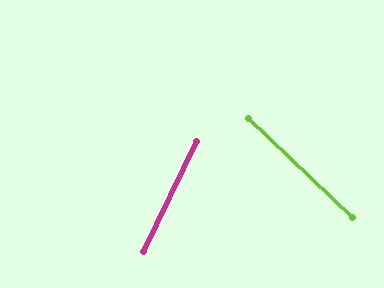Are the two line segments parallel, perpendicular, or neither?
Neither parallel nor perpendicular — they differ by about 72°.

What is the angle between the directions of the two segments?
Approximately 72 degrees.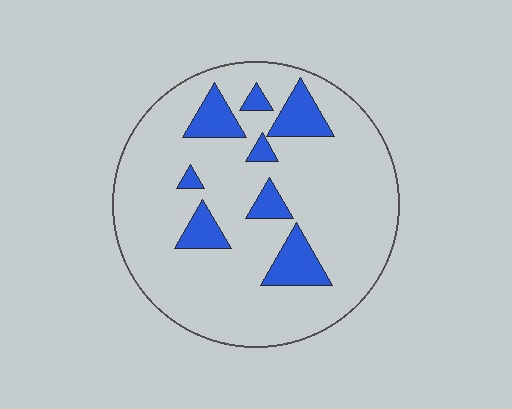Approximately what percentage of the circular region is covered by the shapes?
Approximately 15%.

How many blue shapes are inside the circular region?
8.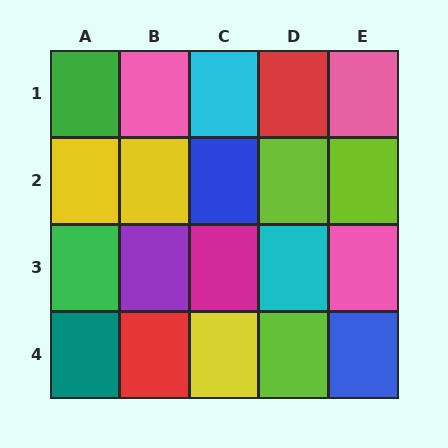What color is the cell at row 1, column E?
Pink.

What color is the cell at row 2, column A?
Yellow.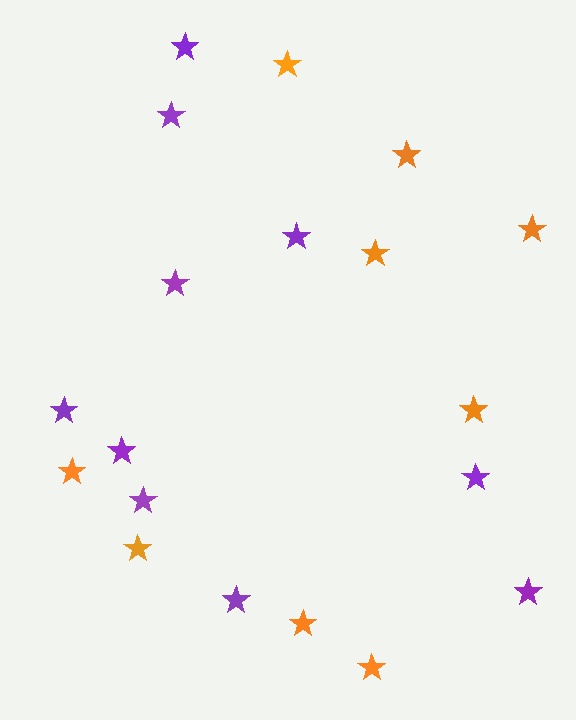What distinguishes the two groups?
There are 2 groups: one group of orange stars (9) and one group of purple stars (10).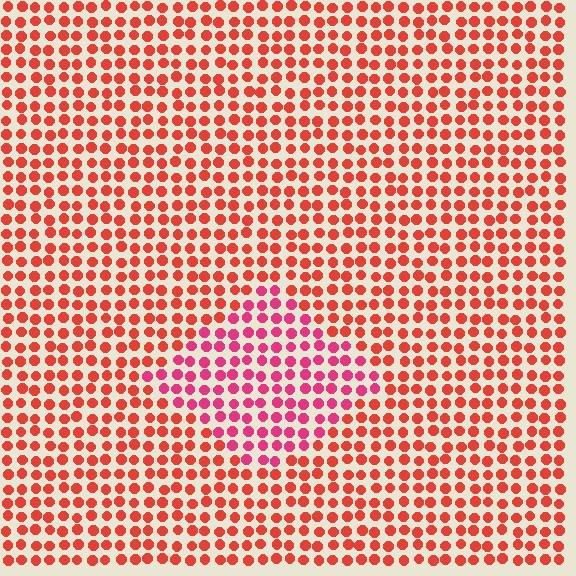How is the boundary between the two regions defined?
The boundary is defined purely by a slight shift in hue (about 30 degrees). Spacing, size, and orientation are identical on both sides.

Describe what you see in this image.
The image is filled with small red elements in a uniform arrangement. A diamond-shaped region is visible where the elements are tinted to a slightly different hue, forming a subtle color boundary.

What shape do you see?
I see a diamond.